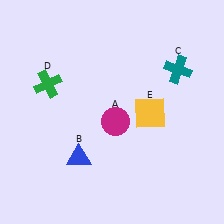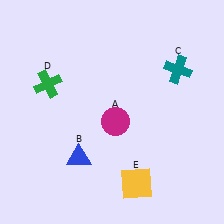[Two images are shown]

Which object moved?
The yellow square (E) moved down.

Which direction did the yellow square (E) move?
The yellow square (E) moved down.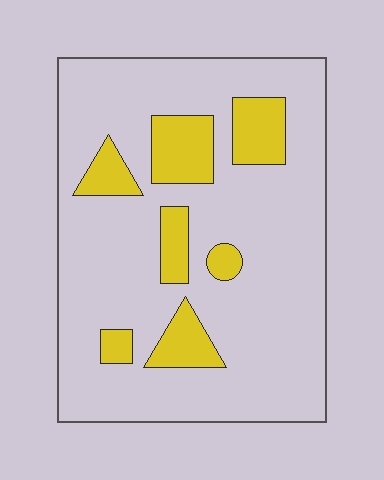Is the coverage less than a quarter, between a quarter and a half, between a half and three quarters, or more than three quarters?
Less than a quarter.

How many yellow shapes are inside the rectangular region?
7.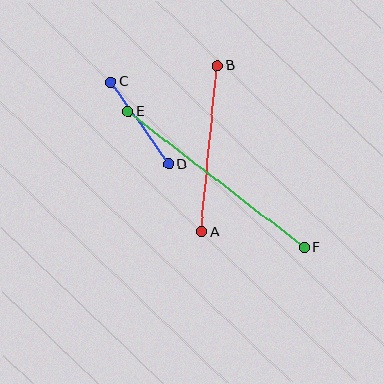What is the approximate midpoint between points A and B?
The midpoint is at approximately (209, 149) pixels.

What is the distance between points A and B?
The distance is approximately 167 pixels.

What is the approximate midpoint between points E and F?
The midpoint is at approximately (216, 179) pixels.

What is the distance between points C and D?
The distance is approximately 101 pixels.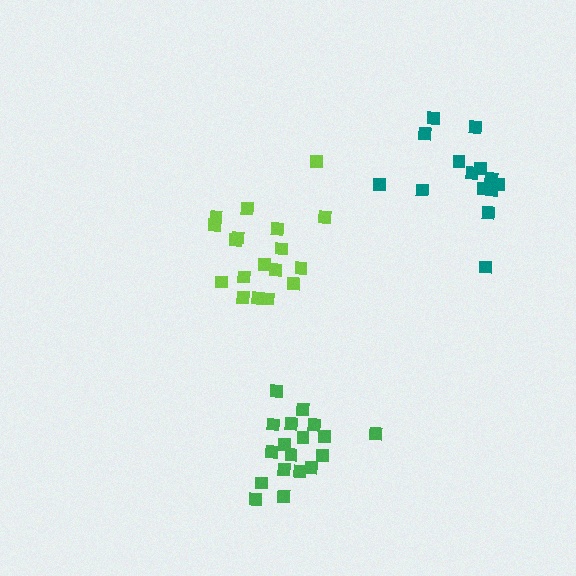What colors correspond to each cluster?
The clusters are colored: lime, teal, green.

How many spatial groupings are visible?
There are 3 spatial groupings.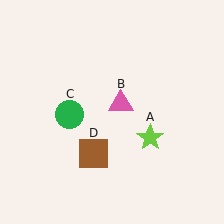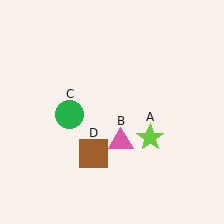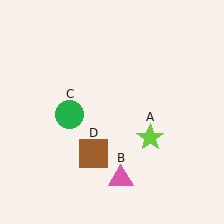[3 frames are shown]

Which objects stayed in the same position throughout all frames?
Lime star (object A) and green circle (object C) and brown square (object D) remained stationary.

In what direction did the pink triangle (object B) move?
The pink triangle (object B) moved down.